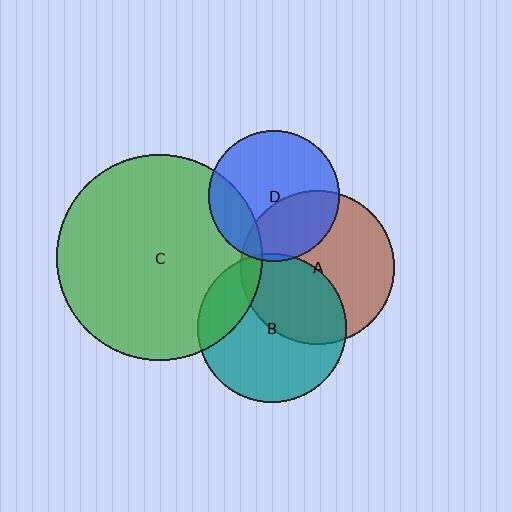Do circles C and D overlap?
Yes.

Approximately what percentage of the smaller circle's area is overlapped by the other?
Approximately 20%.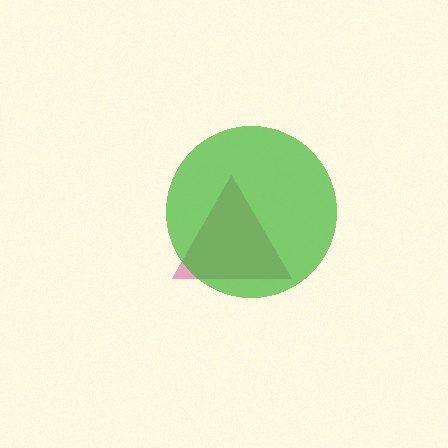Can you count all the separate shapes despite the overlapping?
Yes, there are 2 separate shapes.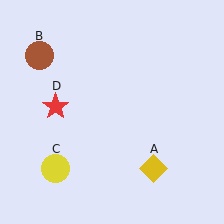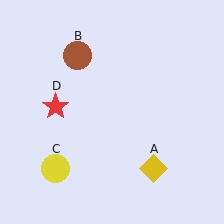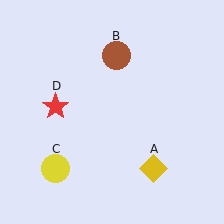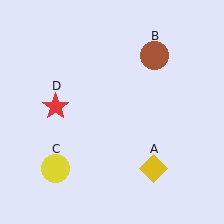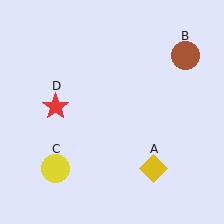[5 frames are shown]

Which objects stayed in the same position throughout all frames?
Yellow diamond (object A) and yellow circle (object C) and red star (object D) remained stationary.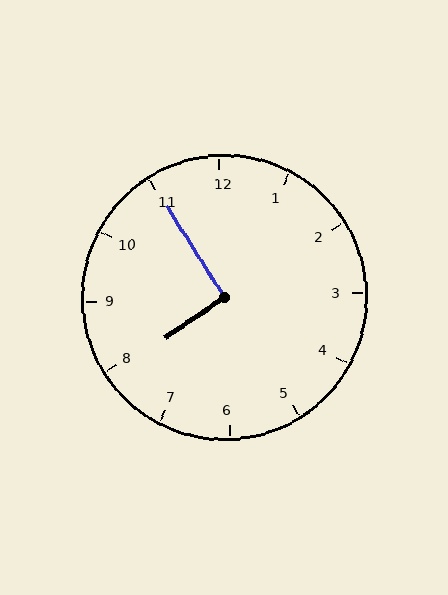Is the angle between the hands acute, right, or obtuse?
It is right.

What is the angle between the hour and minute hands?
Approximately 92 degrees.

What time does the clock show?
7:55.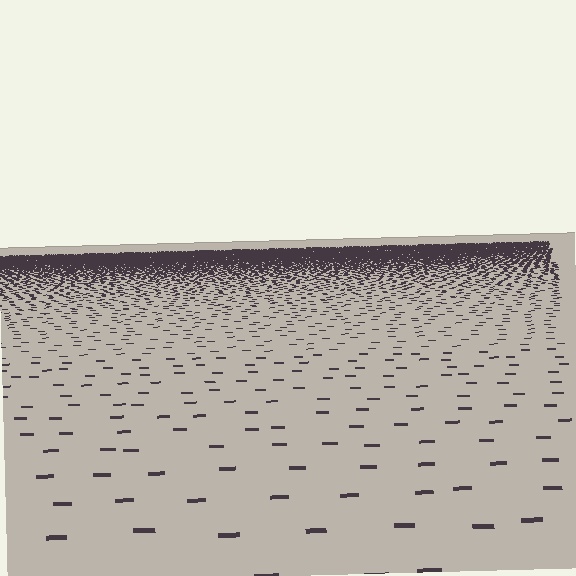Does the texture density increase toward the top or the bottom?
Density increases toward the top.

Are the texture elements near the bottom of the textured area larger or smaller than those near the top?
Larger. Near the bottom, elements are closer to the viewer and appear at a bigger on-screen size.